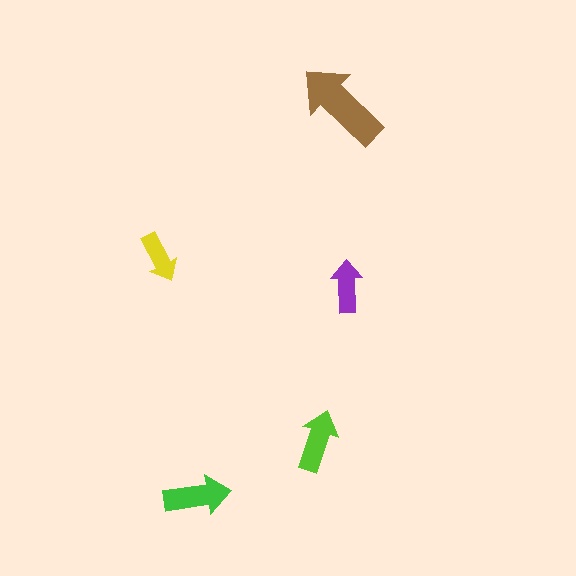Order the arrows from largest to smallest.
the brown one, the green one, the lime one, the purple one, the yellow one.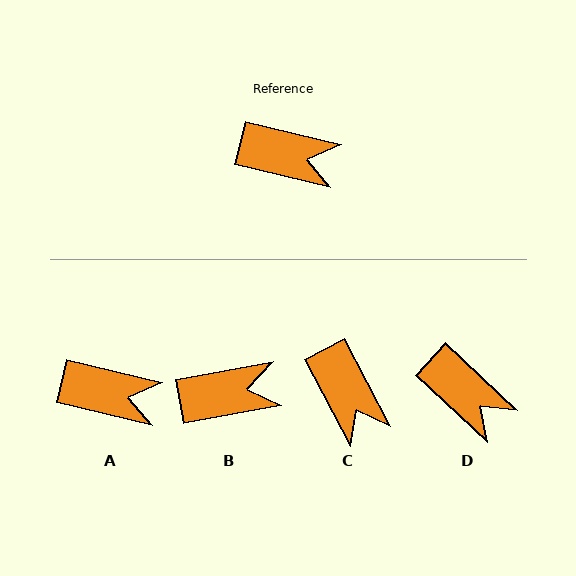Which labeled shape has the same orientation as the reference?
A.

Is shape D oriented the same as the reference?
No, it is off by about 30 degrees.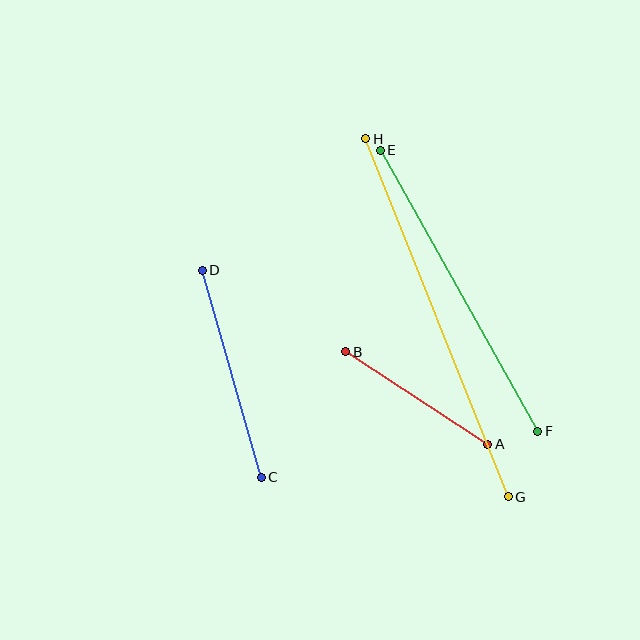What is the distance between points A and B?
The distance is approximately 169 pixels.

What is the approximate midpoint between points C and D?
The midpoint is at approximately (232, 374) pixels.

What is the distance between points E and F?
The distance is approximately 322 pixels.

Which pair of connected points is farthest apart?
Points G and H are farthest apart.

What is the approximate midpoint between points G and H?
The midpoint is at approximately (437, 318) pixels.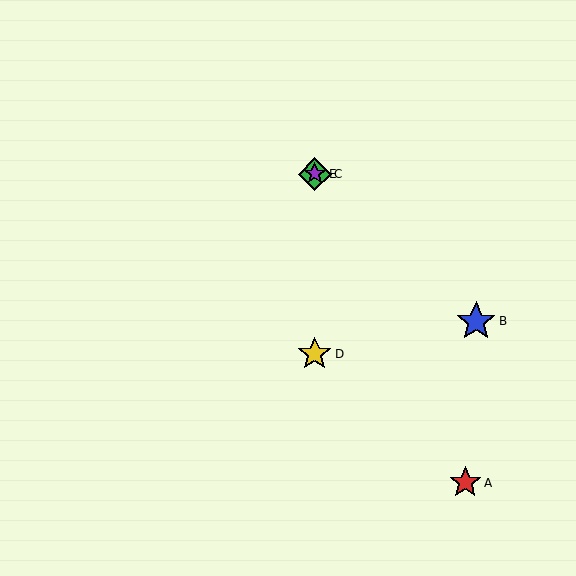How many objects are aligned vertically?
3 objects (C, D, E) are aligned vertically.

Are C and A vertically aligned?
No, C is at x≈315 and A is at x≈465.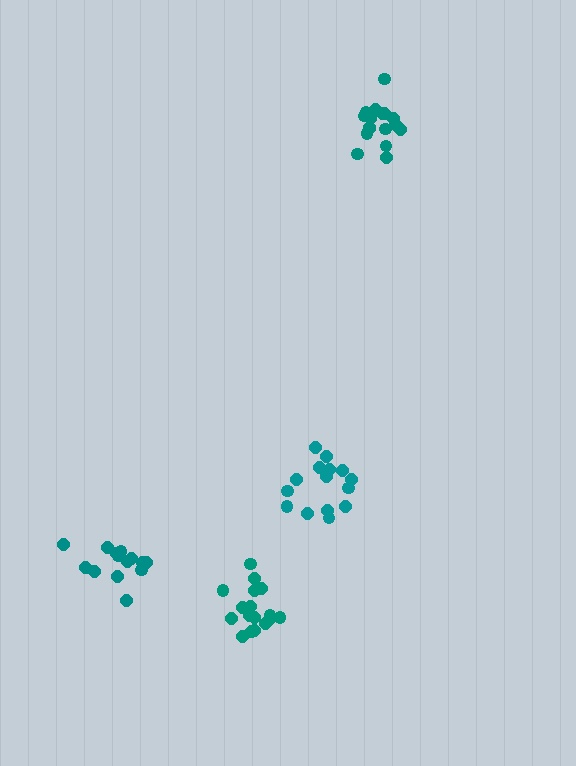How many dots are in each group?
Group 1: 14 dots, Group 2: 15 dots, Group 3: 17 dots, Group 4: 18 dots (64 total).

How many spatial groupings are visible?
There are 4 spatial groupings.